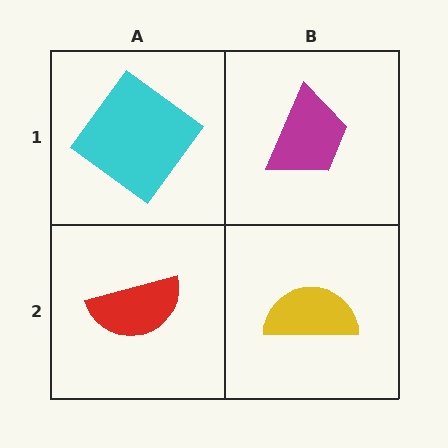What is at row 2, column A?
A red semicircle.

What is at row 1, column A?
A cyan diamond.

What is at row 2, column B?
A yellow semicircle.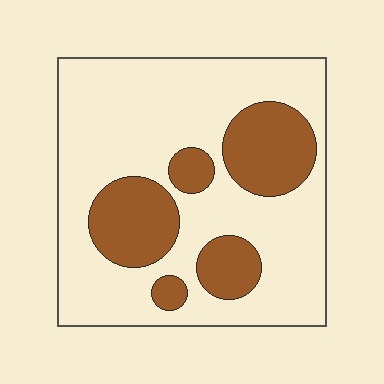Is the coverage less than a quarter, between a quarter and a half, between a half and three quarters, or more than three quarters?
Between a quarter and a half.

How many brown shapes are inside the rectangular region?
5.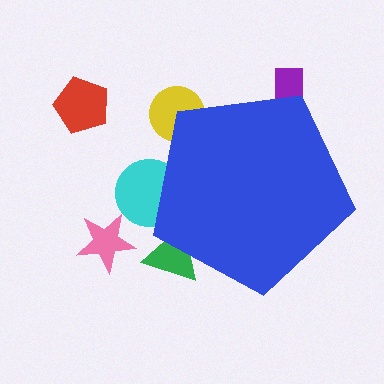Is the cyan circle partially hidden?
Yes, the cyan circle is partially hidden behind the blue pentagon.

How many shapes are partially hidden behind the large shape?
4 shapes are partially hidden.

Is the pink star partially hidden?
No, the pink star is fully visible.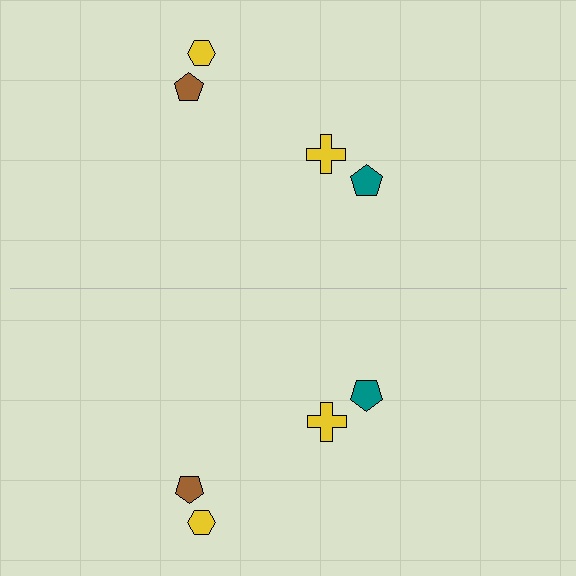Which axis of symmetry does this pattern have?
The pattern has a horizontal axis of symmetry running through the center of the image.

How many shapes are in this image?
There are 8 shapes in this image.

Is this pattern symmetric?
Yes, this pattern has bilateral (reflection) symmetry.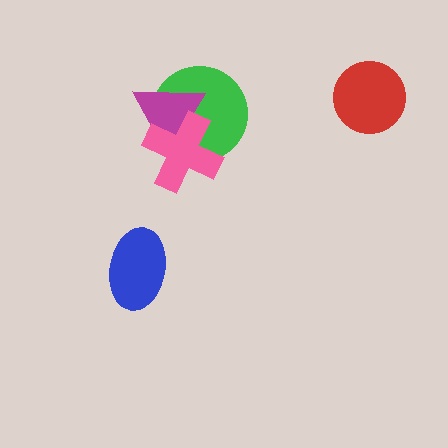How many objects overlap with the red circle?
0 objects overlap with the red circle.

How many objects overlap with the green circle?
2 objects overlap with the green circle.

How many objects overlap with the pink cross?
2 objects overlap with the pink cross.